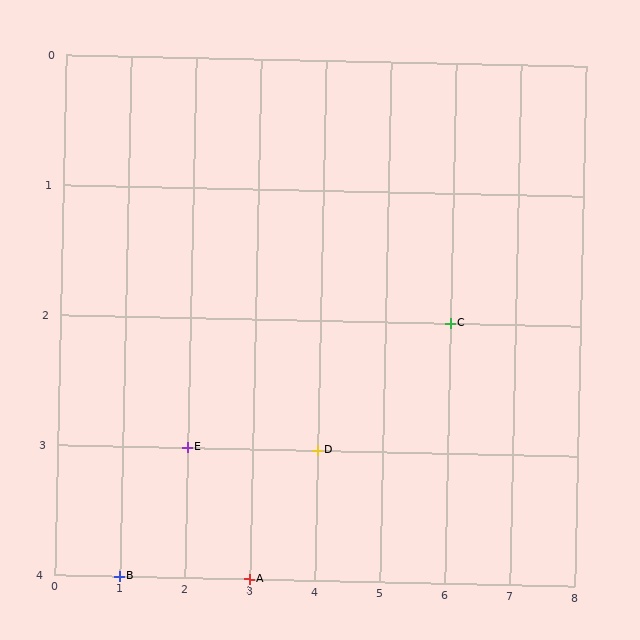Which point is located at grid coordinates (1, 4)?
Point B is at (1, 4).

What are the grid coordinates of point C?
Point C is at grid coordinates (6, 2).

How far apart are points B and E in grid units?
Points B and E are 1 column and 1 row apart (about 1.4 grid units diagonally).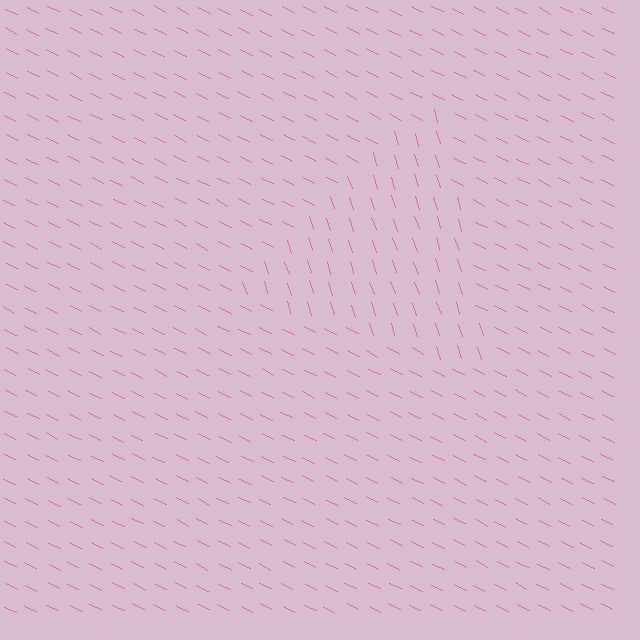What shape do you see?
I see a triangle.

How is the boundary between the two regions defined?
The boundary is defined purely by a change in line orientation (approximately 45 degrees difference). All lines are the same color and thickness.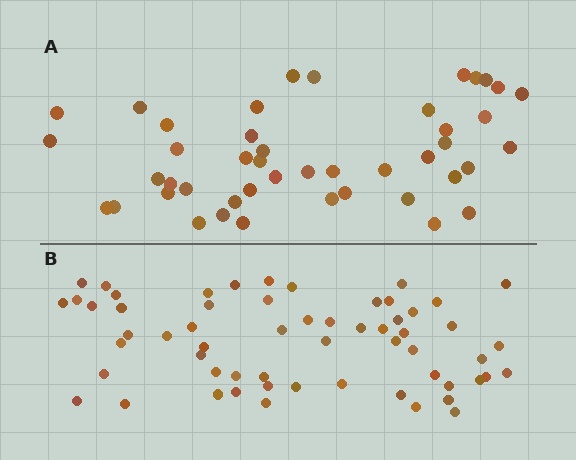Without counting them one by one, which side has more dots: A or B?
Region B (the bottom region) has more dots.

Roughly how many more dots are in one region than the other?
Region B has approximately 15 more dots than region A.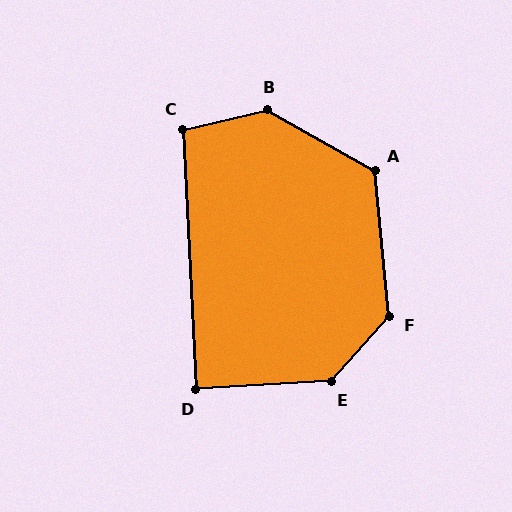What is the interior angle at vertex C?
Approximately 100 degrees (obtuse).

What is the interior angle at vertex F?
Approximately 133 degrees (obtuse).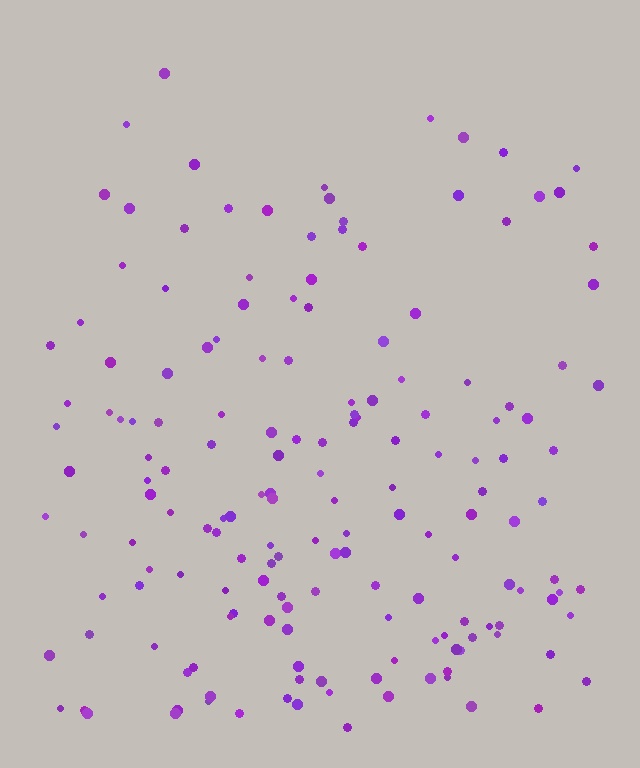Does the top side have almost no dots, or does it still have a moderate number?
Still a moderate number, just noticeably fewer than the bottom.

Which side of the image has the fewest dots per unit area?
The top.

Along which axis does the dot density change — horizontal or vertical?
Vertical.